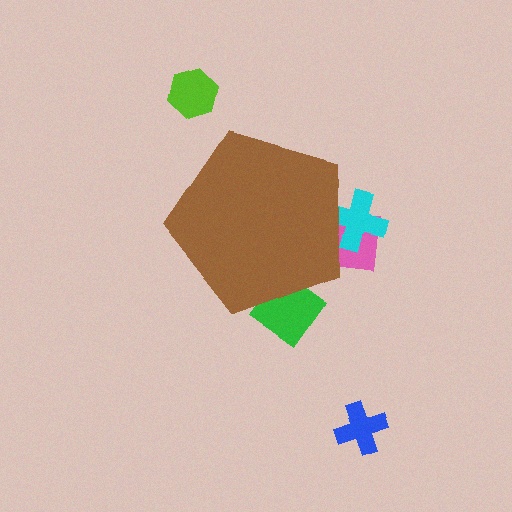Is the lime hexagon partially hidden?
No, the lime hexagon is fully visible.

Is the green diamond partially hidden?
Yes, the green diamond is partially hidden behind the brown pentagon.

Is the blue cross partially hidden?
No, the blue cross is fully visible.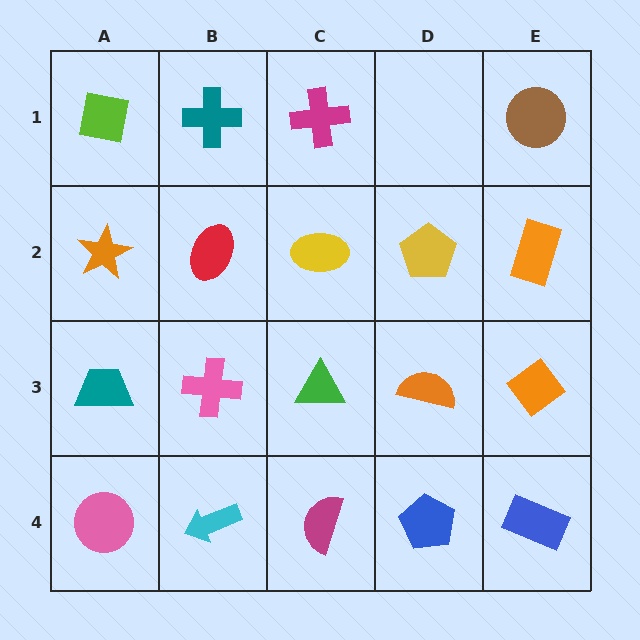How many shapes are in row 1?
4 shapes.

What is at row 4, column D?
A blue pentagon.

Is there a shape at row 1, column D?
No, that cell is empty.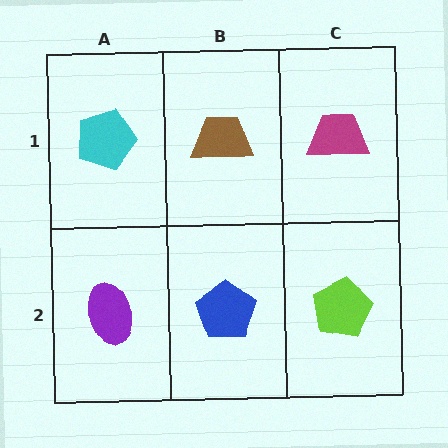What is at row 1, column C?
A magenta trapezoid.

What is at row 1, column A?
A cyan pentagon.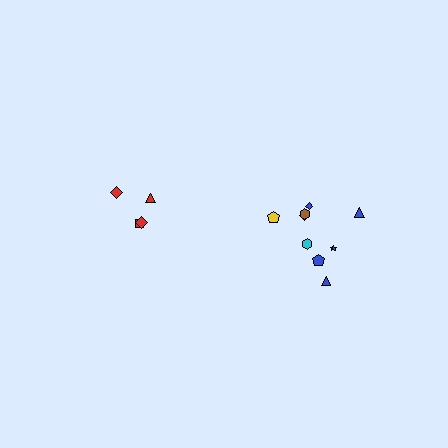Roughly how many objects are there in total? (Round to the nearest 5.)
Roughly 15 objects in total.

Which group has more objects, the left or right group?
The right group.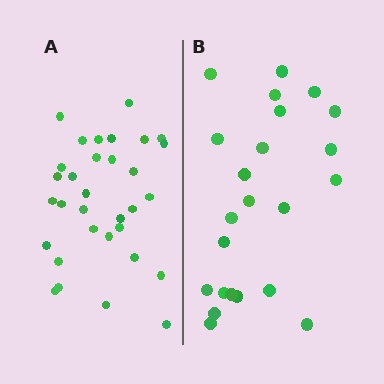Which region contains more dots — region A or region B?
Region A (the left region) has more dots.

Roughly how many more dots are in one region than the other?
Region A has roughly 8 or so more dots than region B.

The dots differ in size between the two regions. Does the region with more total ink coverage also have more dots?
No. Region B has more total ink coverage because its dots are larger, but region A actually contains more individual dots. Total area can be misleading — the number of items is what matters here.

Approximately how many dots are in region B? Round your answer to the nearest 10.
About 20 dots. (The exact count is 23, which rounds to 20.)